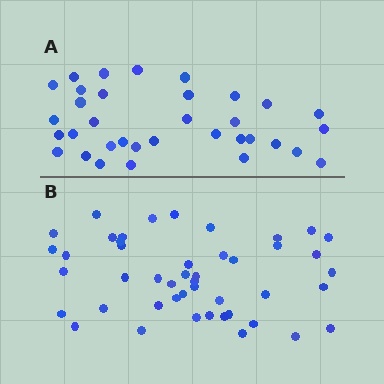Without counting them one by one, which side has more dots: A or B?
Region B (the bottom region) has more dots.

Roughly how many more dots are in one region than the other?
Region B has roughly 12 or so more dots than region A.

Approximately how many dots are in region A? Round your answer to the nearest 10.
About 30 dots. (The exact count is 34, which rounds to 30.)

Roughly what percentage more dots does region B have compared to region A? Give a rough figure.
About 35% more.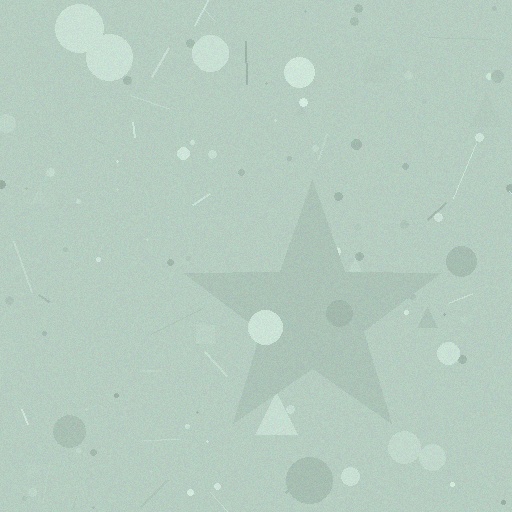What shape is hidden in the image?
A star is hidden in the image.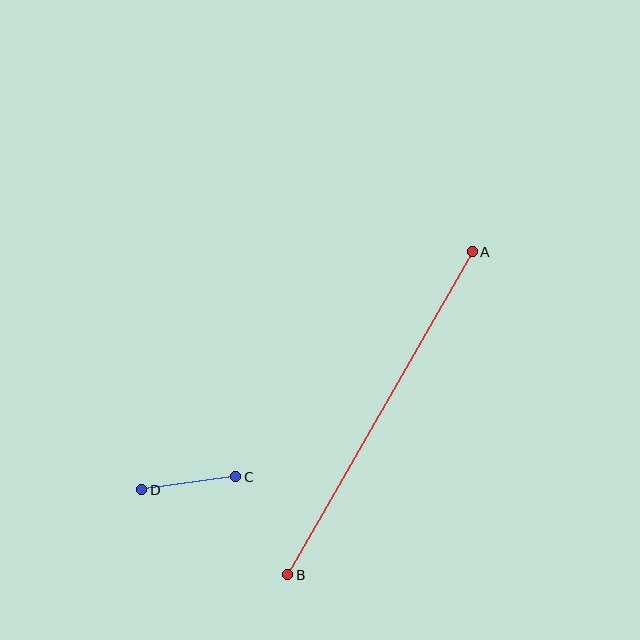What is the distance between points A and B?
The distance is approximately 372 pixels.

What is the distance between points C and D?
The distance is approximately 95 pixels.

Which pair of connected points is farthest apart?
Points A and B are farthest apart.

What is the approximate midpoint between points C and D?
The midpoint is at approximately (189, 483) pixels.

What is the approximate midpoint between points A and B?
The midpoint is at approximately (380, 413) pixels.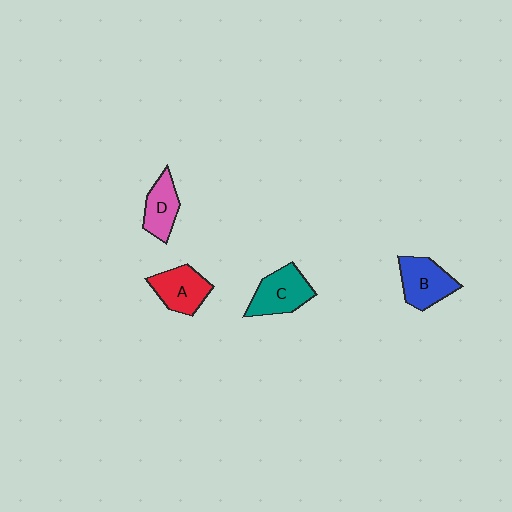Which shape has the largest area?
Shape C (teal).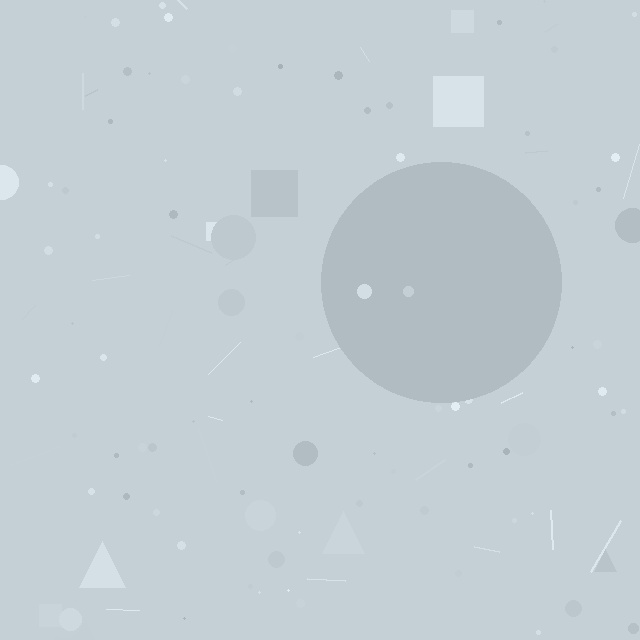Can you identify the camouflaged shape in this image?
The camouflaged shape is a circle.